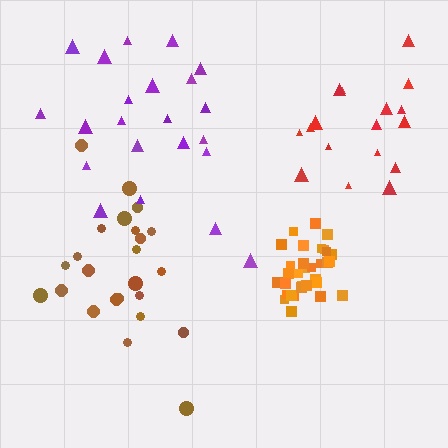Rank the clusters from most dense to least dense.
orange, brown, red, purple.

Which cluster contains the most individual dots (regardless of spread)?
Orange (33).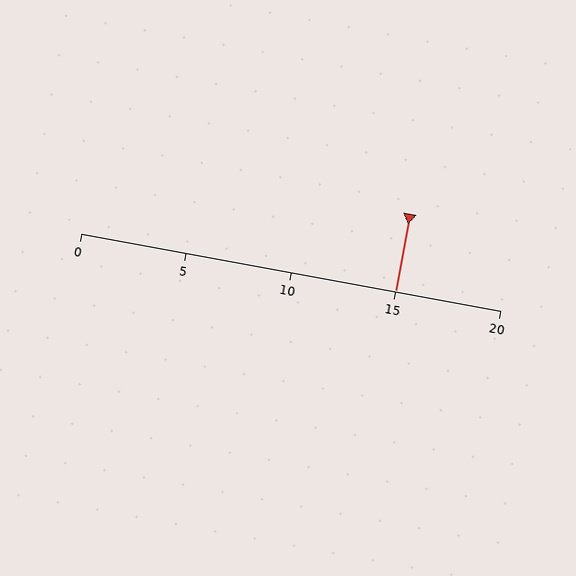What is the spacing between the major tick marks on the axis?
The major ticks are spaced 5 apart.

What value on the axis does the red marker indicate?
The marker indicates approximately 15.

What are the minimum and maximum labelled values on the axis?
The axis runs from 0 to 20.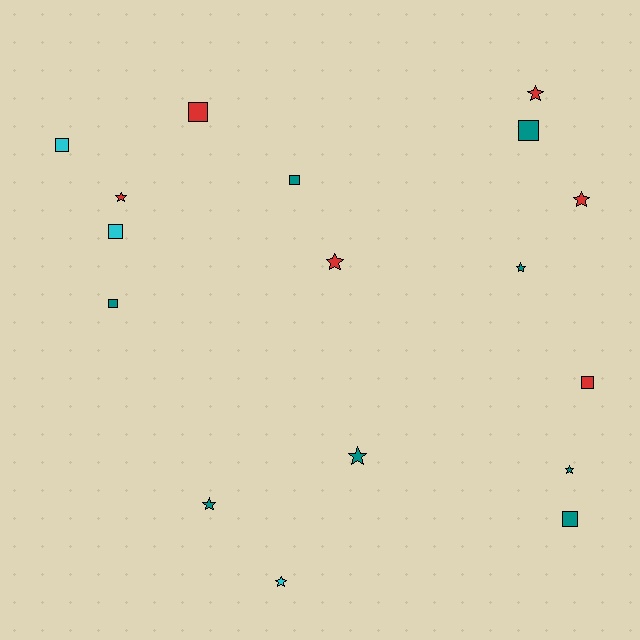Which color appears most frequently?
Teal, with 8 objects.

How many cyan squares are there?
There are 2 cyan squares.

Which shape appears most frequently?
Star, with 9 objects.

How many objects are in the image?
There are 17 objects.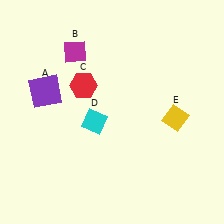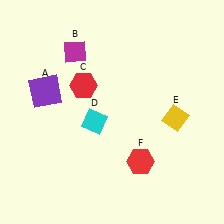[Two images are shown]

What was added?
A red hexagon (F) was added in Image 2.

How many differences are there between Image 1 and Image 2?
There is 1 difference between the two images.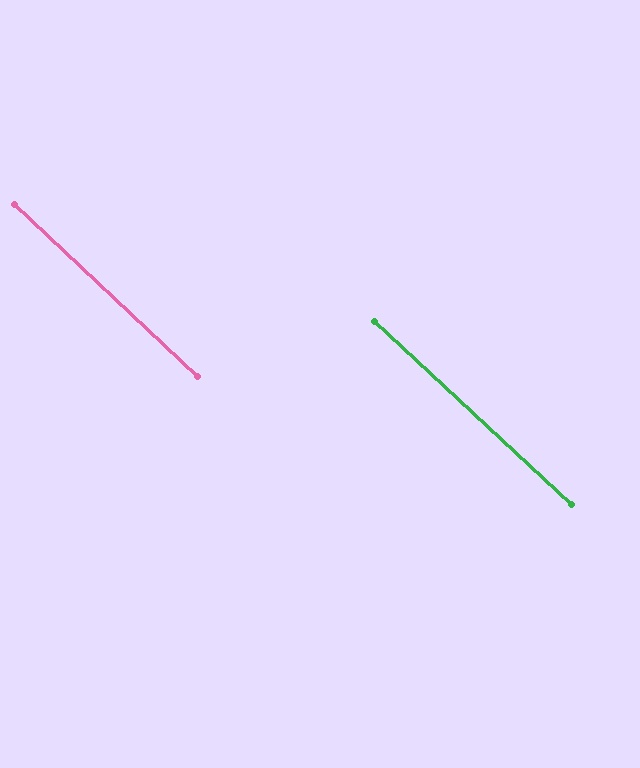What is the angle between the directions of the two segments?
Approximately 0 degrees.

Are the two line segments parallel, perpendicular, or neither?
Parallel — their directions differ by only 0.4°.